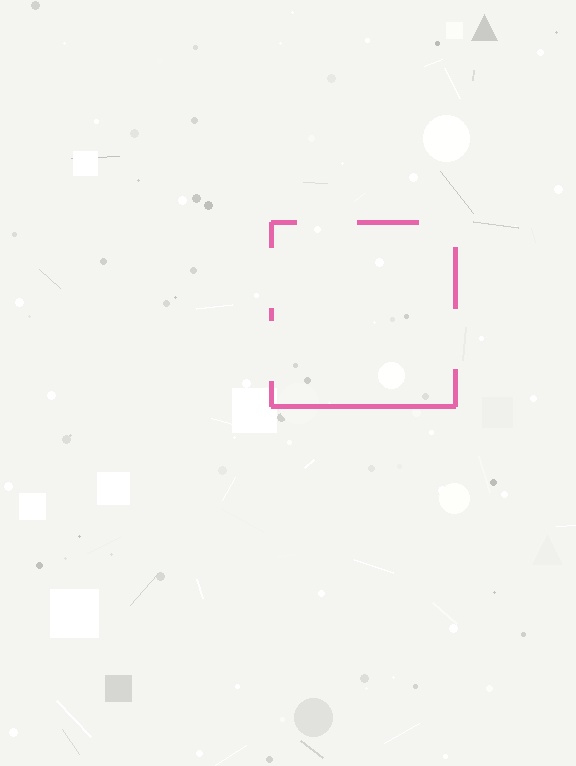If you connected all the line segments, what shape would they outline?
They would outline a square.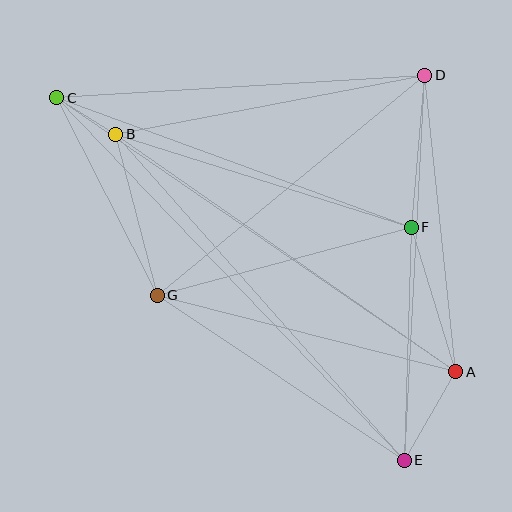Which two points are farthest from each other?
Points C and E are farthest from each other.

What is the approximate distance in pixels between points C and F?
The distance between C and F is approximately 378 pixels.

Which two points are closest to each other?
Points B and C are closest to each other.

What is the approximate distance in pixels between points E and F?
The distance between E and F is approximately 234 pixels.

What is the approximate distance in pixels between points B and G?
The distance between B and G is approximately 166 pixels.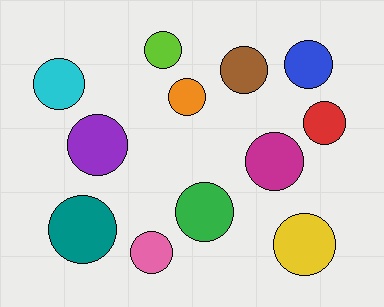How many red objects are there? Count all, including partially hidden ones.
There is 1 red object.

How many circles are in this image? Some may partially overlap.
There are 12 circles.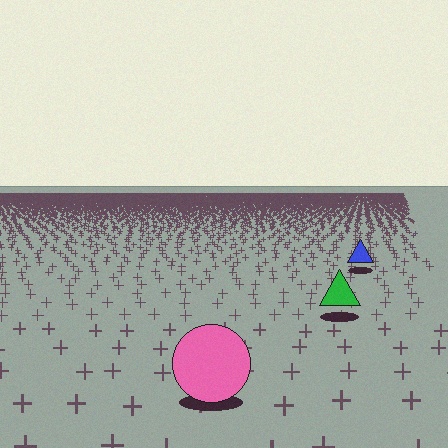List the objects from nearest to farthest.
From nearest to farthest: the pink circle, the green triangle, the blue triangle.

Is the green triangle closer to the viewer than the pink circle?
No. The pink circle is closer — you can tell from the texture gradient: the ground texture is coarser near it.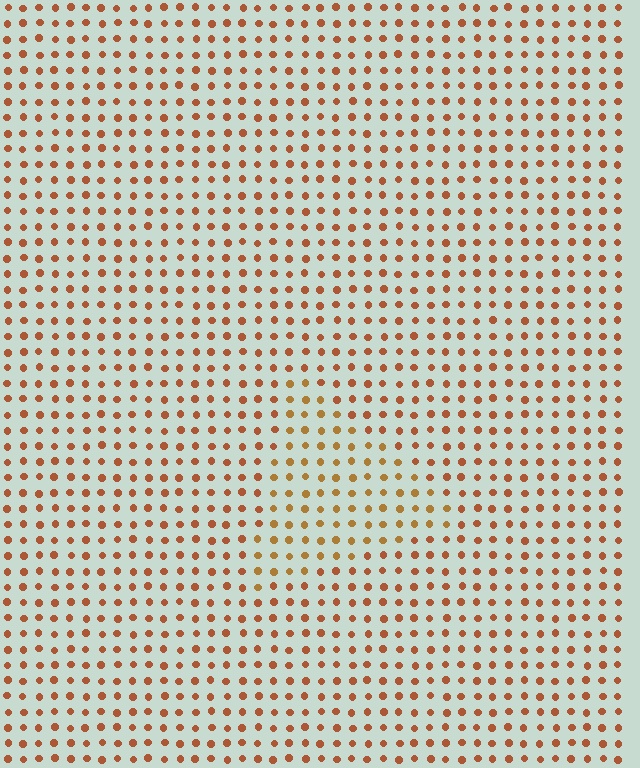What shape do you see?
I see a triangle.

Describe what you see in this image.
The image is filled with small brown elements in a uniform arrangement. A triangle-shaped region is visible where the elements are tinted to a slightly different hue, forming a subtle color boundary.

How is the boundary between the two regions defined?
The boundary is defined purely by a slight shift in hue (about 19 degrees). Spacing, size, and orientation are identical on both sides.